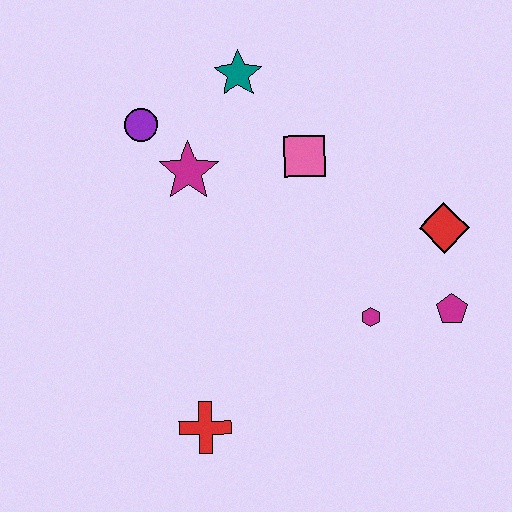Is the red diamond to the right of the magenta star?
Yes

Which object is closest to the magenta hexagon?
The magenta pentagon is closest to the magenta hexagon.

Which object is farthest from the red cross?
The teal star is farthest from the red cross.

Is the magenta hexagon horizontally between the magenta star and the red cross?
No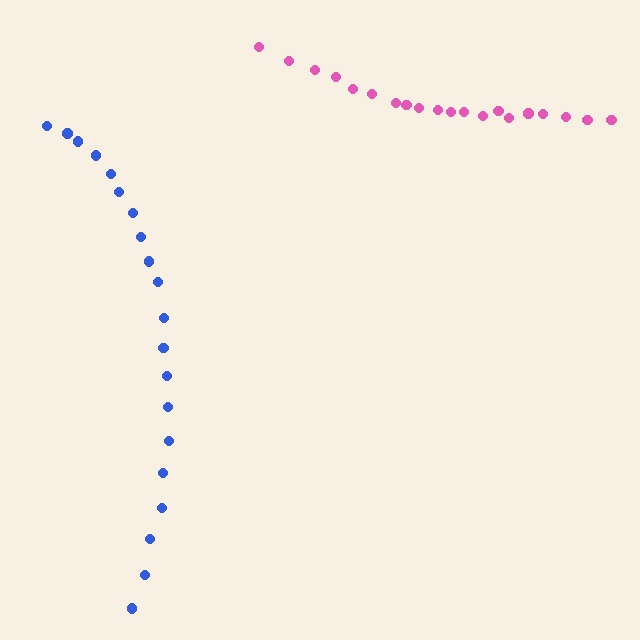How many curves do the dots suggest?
There are 2 distinct paths.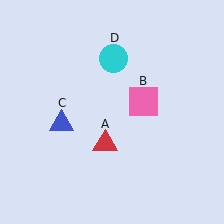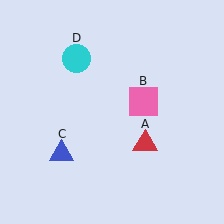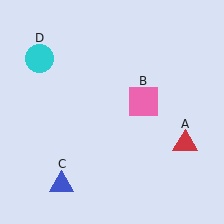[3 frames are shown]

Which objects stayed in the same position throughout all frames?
Pink square (object B) remained stationary.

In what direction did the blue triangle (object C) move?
The blue triangle (object C) moved down.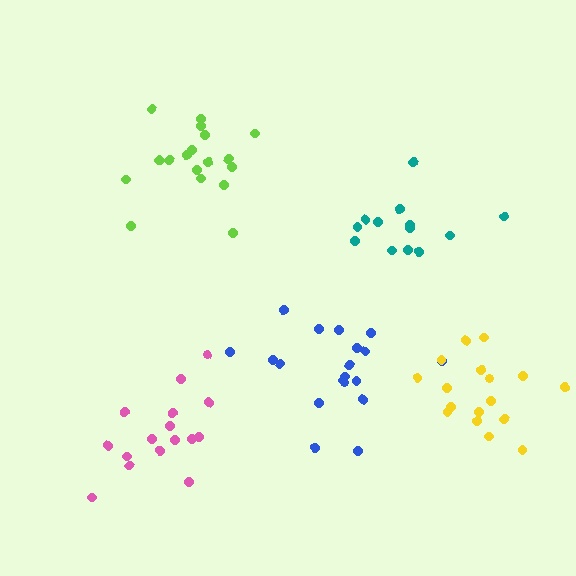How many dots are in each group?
Group 1: 19 dots, Group 2: 18 dots, Group 3: 17 dots, Group 4: 13 dots, Group 5: 16 dots (83 total).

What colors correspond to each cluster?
The clusters are colored: blue, lime, yellow, teal, pink.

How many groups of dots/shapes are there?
There are 5 groups.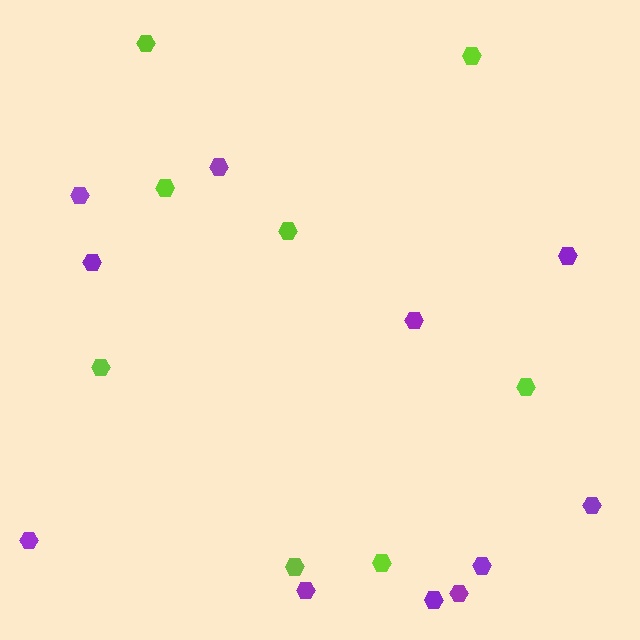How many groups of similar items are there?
There are 2 groups: one group of lime hexagons (8) and one group of purple hexagons (11).